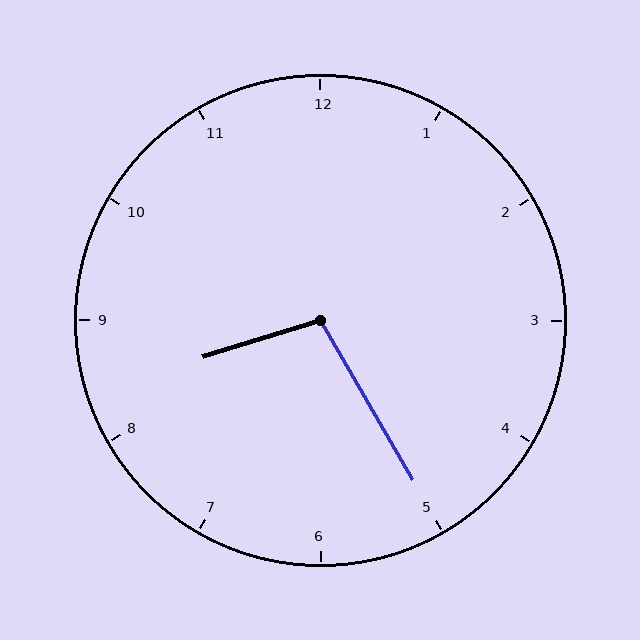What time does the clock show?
8:25.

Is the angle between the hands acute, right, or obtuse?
It is obtuse.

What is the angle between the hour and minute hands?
Approximately 102 degrees.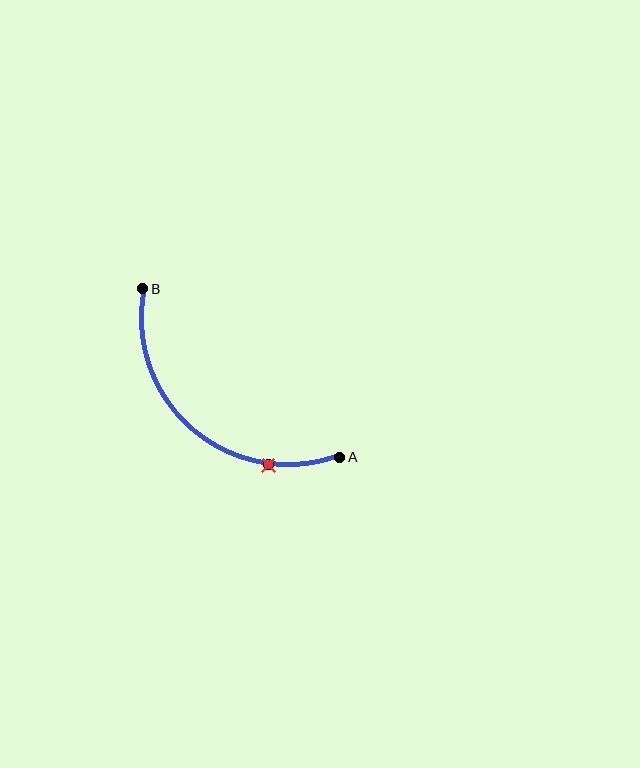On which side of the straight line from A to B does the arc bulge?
The arc bulges below and to the left of the straight line connecting A and B.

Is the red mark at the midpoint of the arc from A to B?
No. The red mark lies on the arc but is closer to endpoint A. The arc midpoint would be at the point on the curve equidistant along the arc from both A and B.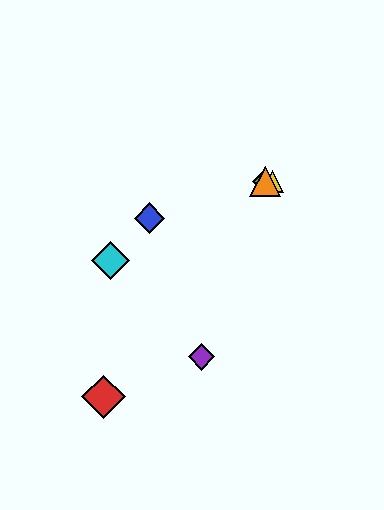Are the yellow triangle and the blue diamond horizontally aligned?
No, the yellow triangle is at y≈182 and the blue diamond is at y≈218.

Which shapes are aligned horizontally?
The green diamond, the yellow triangle, the orange triangle are aligned horizontally.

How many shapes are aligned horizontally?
3 shapes (the green diamond, the yellow triangle, the orange triangle) are aligned horizontally.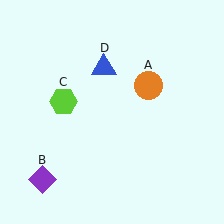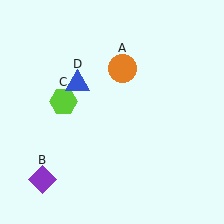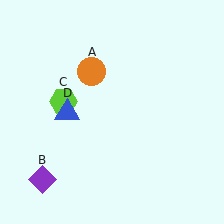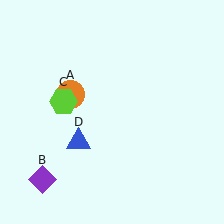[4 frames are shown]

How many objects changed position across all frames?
2 objects changed position: orange circle (object A), blue triangle (object D).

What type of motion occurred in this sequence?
The orange circle (object A), blue triangle (object D) rotated counterclockwise around the center of the scene.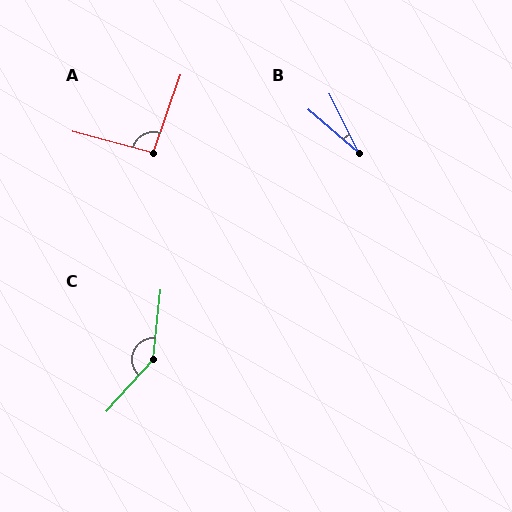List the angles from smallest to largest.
B (23°), A (95°), C (144°).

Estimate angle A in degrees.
Approximately 95 degrees.